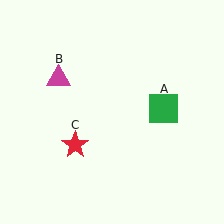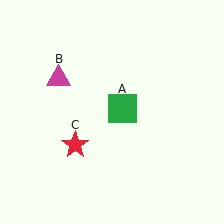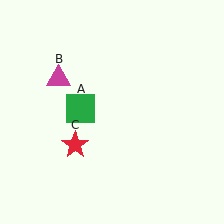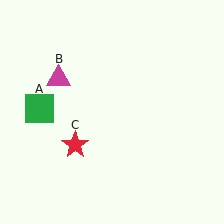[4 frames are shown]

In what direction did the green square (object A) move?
The green square (object A) moved left.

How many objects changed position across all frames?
1 object changed position: green square (object A).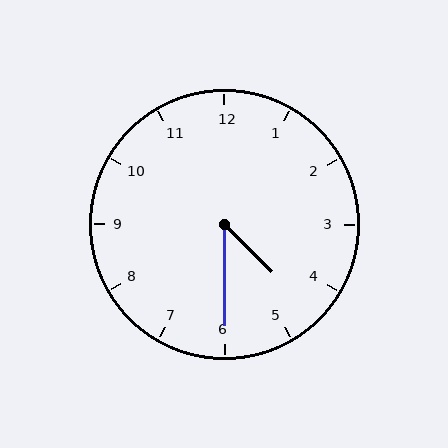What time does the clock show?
4:30.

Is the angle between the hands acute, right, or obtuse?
It is acute.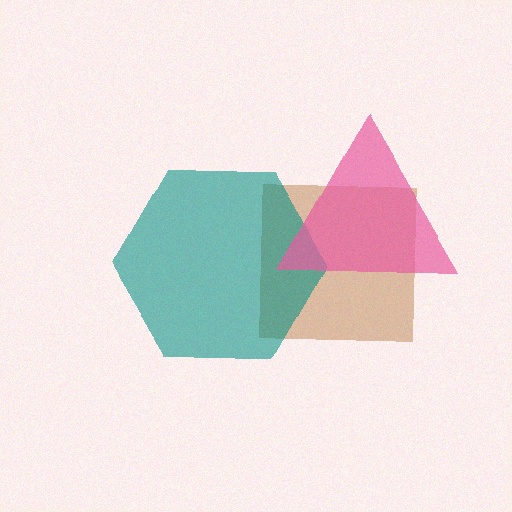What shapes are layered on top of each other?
The layered shapes are: a brown square, a teal hexagon, a pink triangle.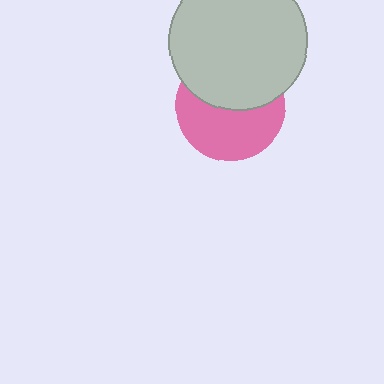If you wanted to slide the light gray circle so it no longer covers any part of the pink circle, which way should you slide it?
Slide it up — that is the most direct way to separate the two shapes.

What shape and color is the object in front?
The object in front is a light gray circle.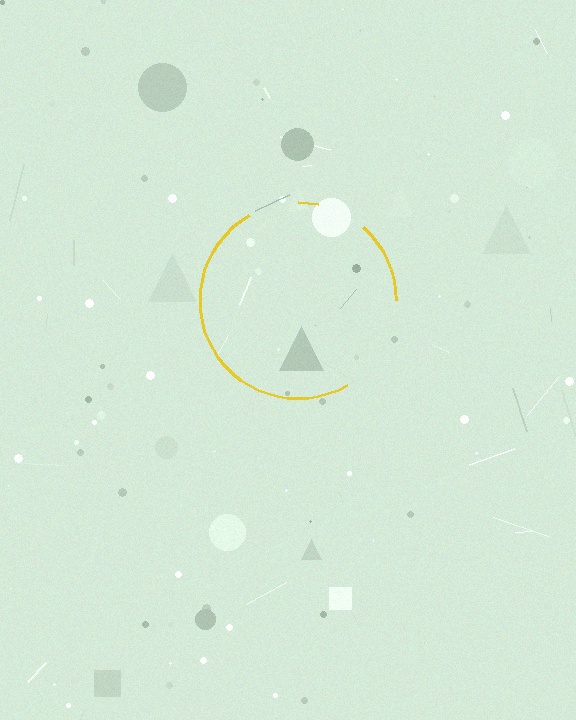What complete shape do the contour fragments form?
The contour fragments form a circle.